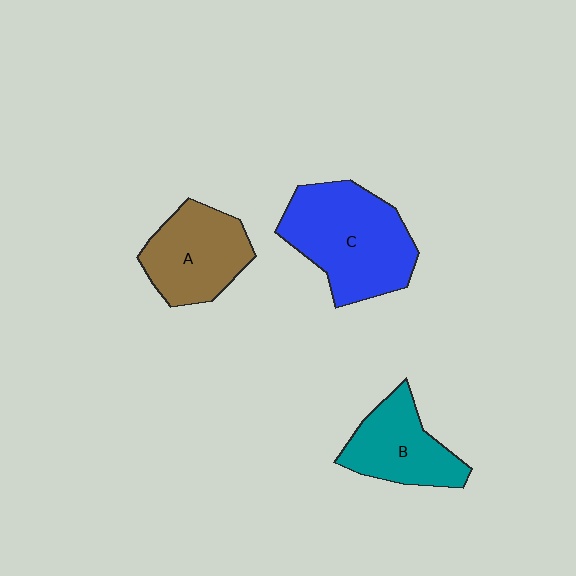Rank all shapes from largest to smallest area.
From largest to smallest: C (blue), A (brown), B (teal).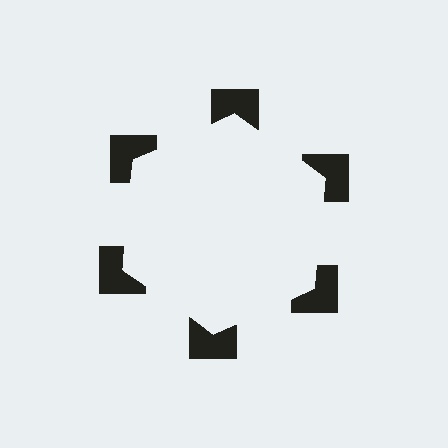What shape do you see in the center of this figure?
An illusory hexagon — its edges are inferred from the aligned wedge cuts in the notched squares, not physically drawn.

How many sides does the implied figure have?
6 sides.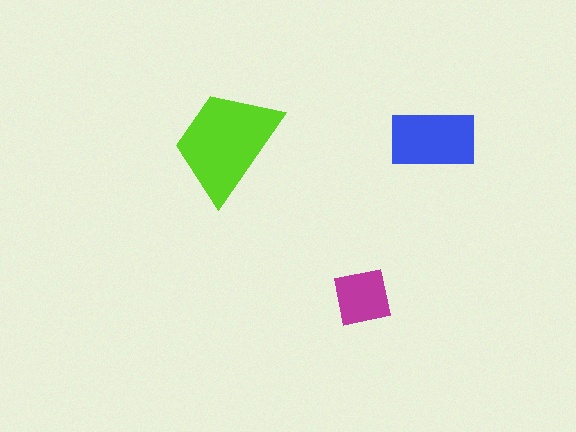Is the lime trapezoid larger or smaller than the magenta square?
Larger.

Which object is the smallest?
The magenta square.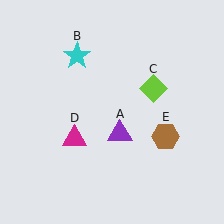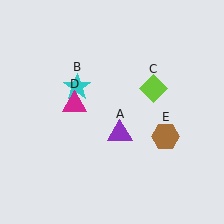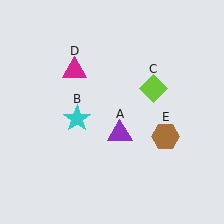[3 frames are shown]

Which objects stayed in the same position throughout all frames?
Purple triangle (object A) and lime diamond (object C) and brown hexagon (object E) remained stationary.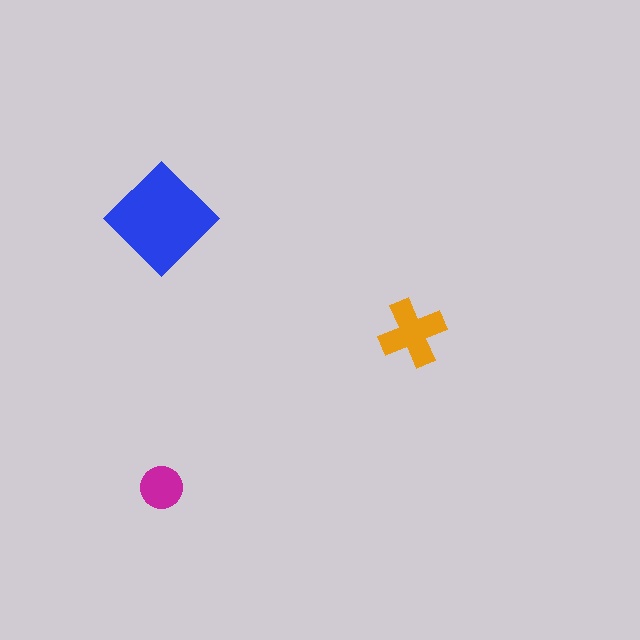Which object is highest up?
The blue diamond is topmost.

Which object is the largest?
The blue diamond.